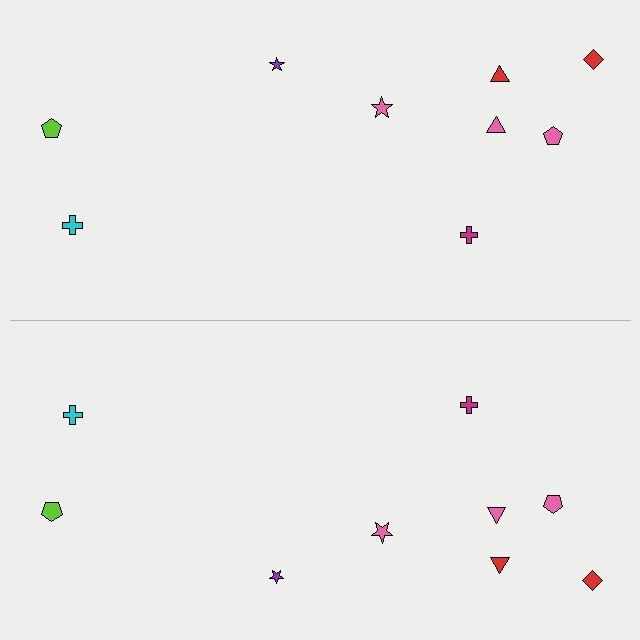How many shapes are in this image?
There are 18 shapes in this image.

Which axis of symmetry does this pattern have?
The pattern has a horizontal axis of symmetry running through the center of the image.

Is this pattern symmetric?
Yes, this pattern has bilateral (reflection) symmetry.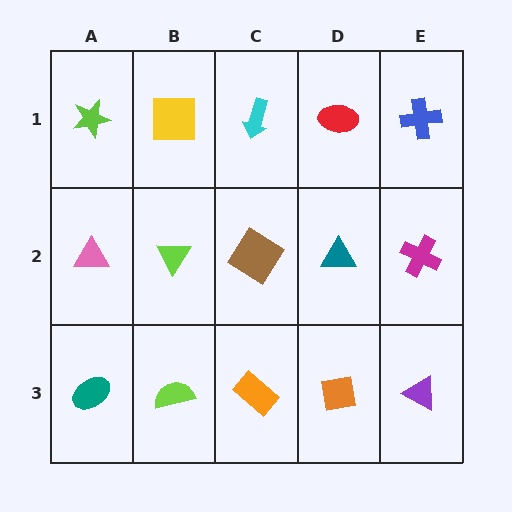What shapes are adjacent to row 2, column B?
A yellow square (row 1, column B), a lime semicircle (row 3, column B), a pink triangle (row 2, column A), a brown diamond (row 2, column C).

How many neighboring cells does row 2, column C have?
4.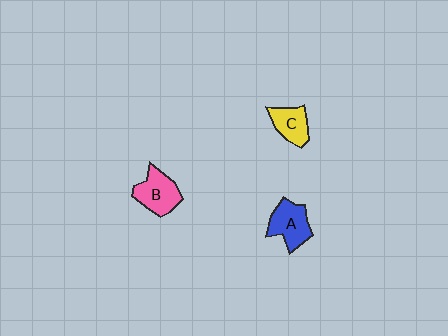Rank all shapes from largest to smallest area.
From largest to smallest: B (pink), A (blue), C (yellow).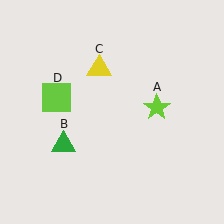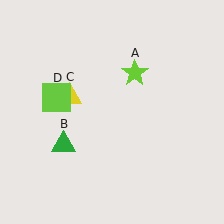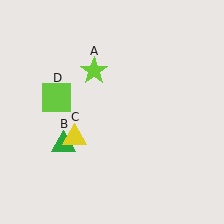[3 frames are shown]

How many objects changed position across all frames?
2 objects changed position: lime star (object A), yellow triangle (object C).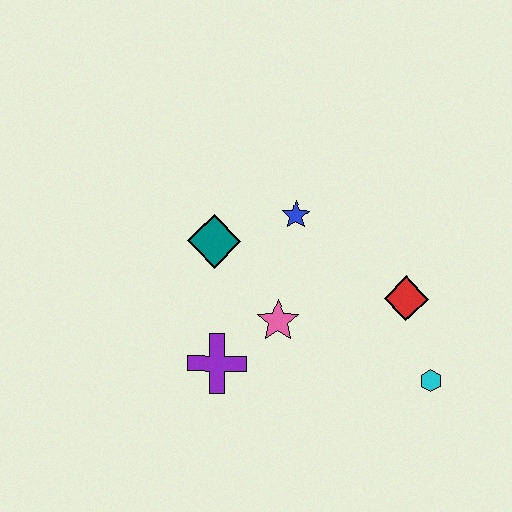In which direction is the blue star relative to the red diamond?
The blue star is to the left of the red diamond.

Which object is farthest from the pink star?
The cyan hexagon is farthest from the pink star.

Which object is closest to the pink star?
The purple cross is closest to the pink star.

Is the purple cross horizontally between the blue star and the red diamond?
No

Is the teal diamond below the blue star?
Yes